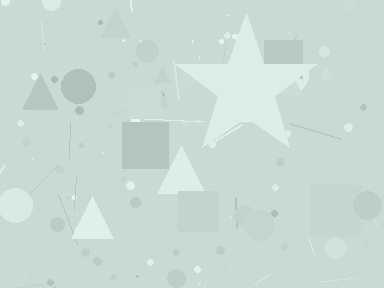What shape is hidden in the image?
A star is hidden in the image.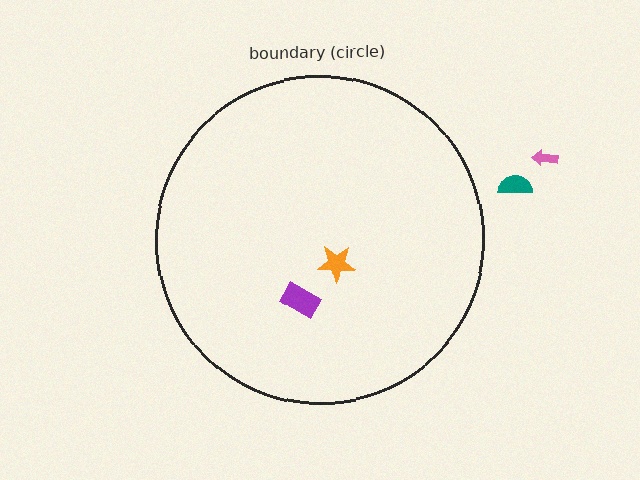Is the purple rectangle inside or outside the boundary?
Inside.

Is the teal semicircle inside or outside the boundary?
Outside.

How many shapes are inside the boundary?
2 inside, 2 outside.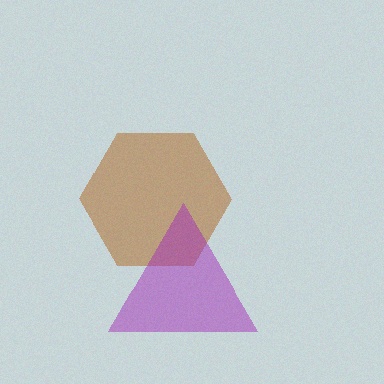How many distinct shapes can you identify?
There are 2 distinct shapes: a brown hexagon, a purple triangle.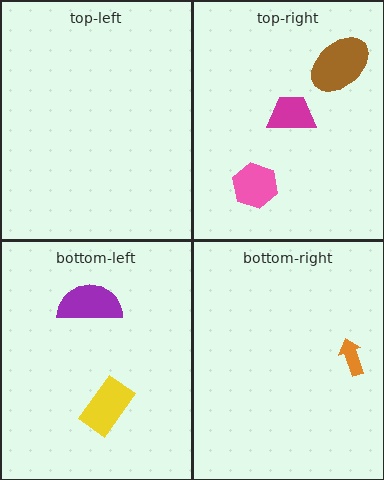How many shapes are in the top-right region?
3.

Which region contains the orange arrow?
The bottom-right region.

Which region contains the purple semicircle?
The bottom-left region.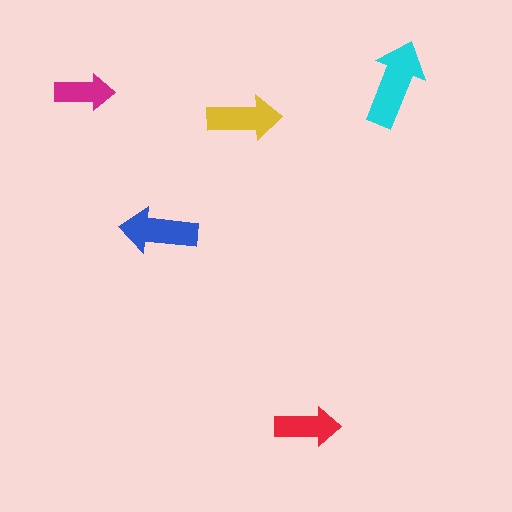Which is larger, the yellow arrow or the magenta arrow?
The yellow one.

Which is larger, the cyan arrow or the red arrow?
The cyan one.